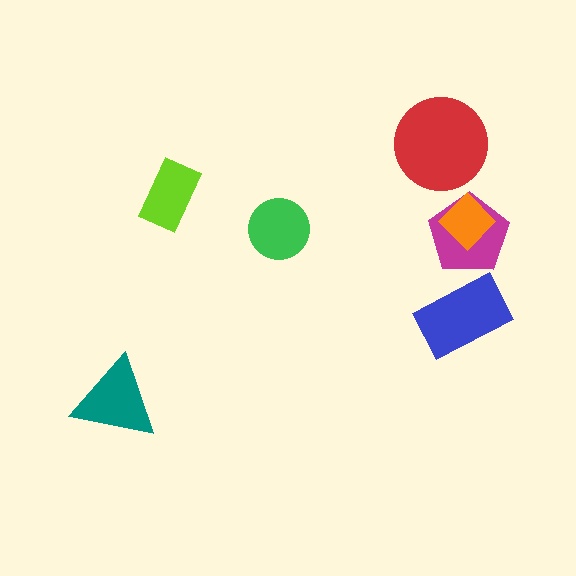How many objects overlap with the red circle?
0 objects overlap with the red circle.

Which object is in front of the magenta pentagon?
The orange diamond is in front of the magenta pentagon.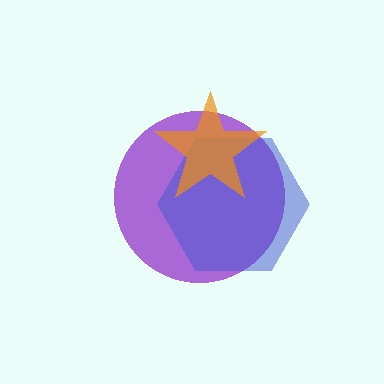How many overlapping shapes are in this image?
There are 3 overlapping shapes in the image.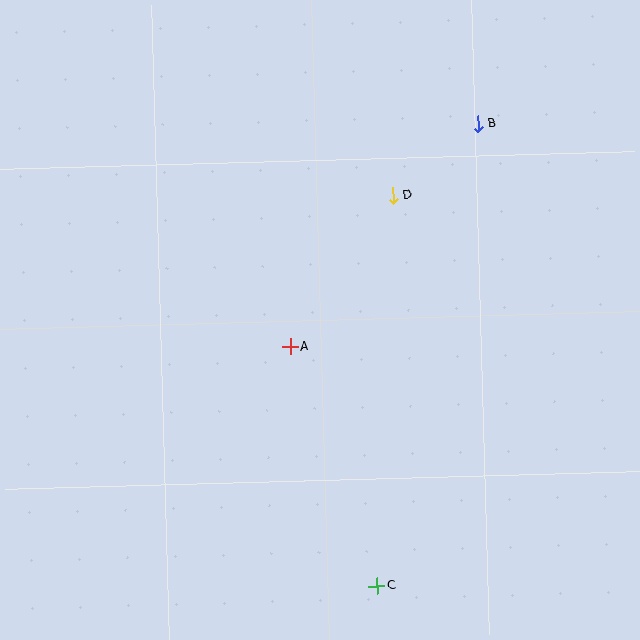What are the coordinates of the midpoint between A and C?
The midpoint between A and C is at (333, 466).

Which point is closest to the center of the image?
Point A at (290, 347) is closest to the center.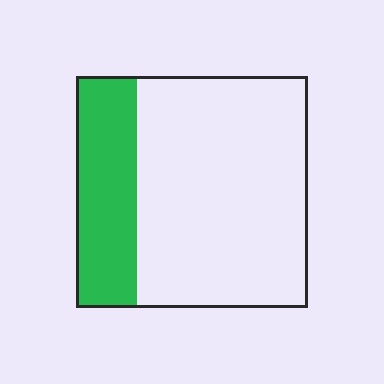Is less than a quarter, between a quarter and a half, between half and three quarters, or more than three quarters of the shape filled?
Between a quarter and a half.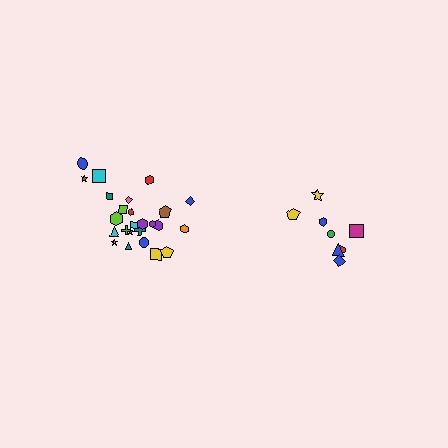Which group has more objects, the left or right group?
The left group.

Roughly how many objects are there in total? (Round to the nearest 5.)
Roughly 35 objects in total.